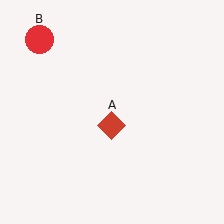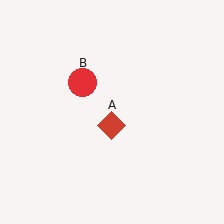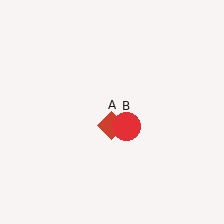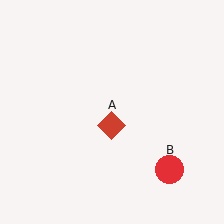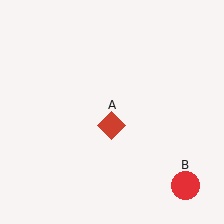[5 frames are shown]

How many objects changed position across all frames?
1 object changed position: red circle (object B).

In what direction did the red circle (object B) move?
The red circle (object B) moved down and to the right.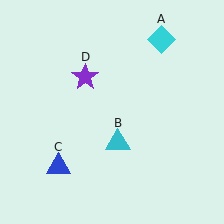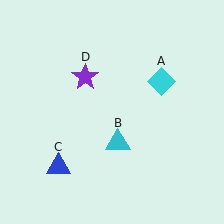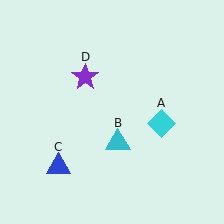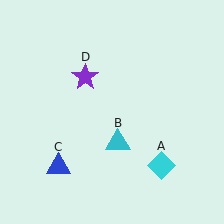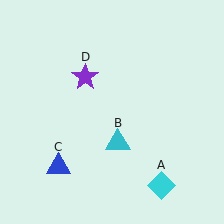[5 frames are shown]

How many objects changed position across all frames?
1 object changed position: cyan diamond (object A).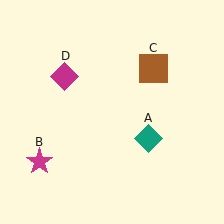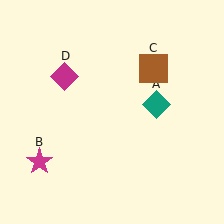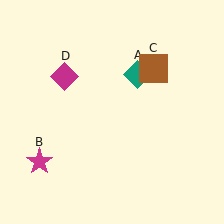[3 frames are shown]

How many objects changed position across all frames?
1 object changed position: teal diamond (object A).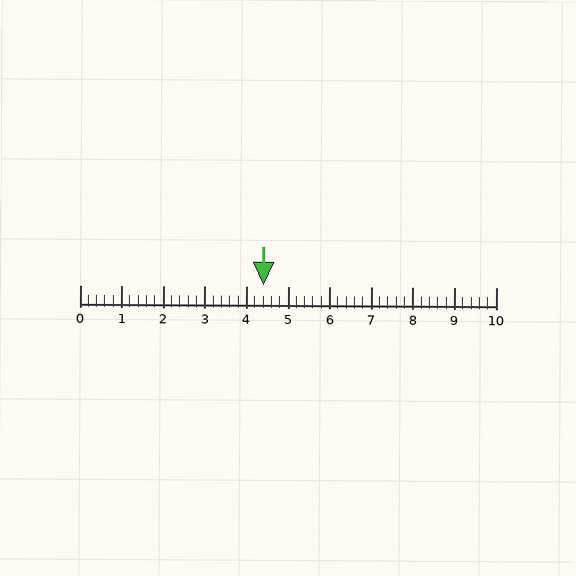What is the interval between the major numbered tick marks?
The major tick marks are spaced 1 units apart.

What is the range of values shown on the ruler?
The ruler shows values from 0 to 10.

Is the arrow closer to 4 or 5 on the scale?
The arrow is closer to 4.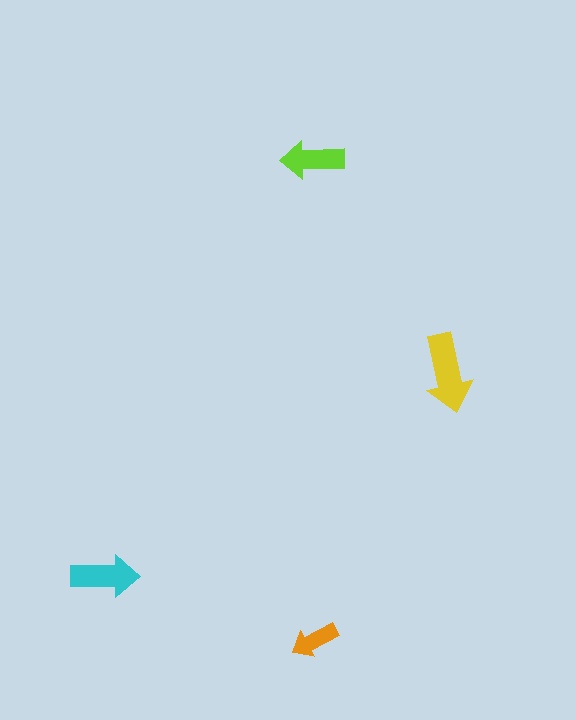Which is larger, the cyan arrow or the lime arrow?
The cyan one.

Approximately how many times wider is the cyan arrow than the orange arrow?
About 1.5 times wider.